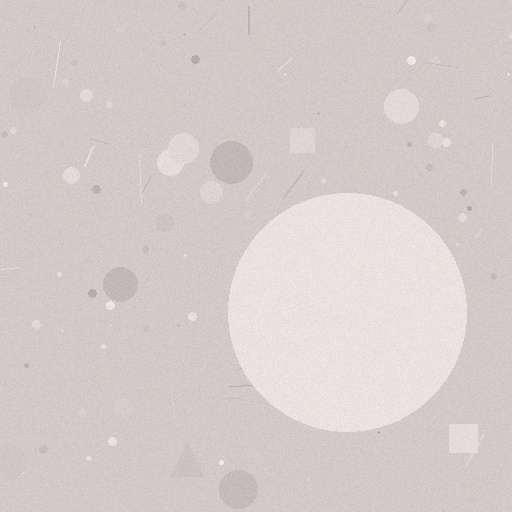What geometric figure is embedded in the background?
A circle is embedded in the background.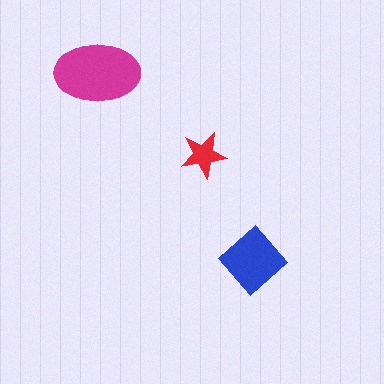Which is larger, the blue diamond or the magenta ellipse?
The magenta ellipse.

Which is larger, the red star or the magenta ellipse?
The magenta ellipse.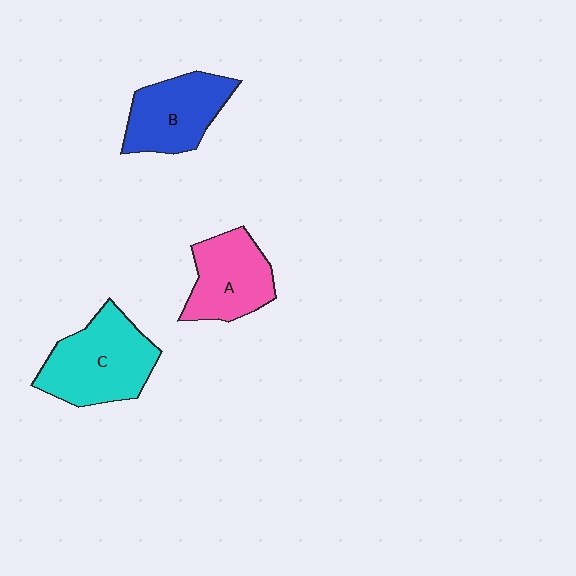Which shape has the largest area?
Shape C (cyan).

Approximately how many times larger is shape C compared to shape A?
Approximately 1.3 times.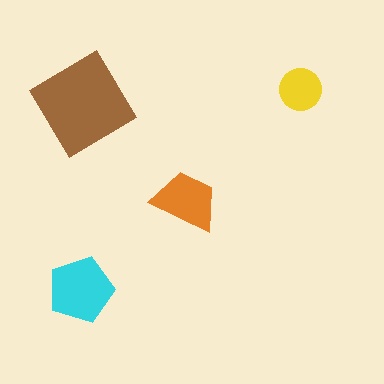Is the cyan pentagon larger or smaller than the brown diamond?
Smaller.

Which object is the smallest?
The yellow circle.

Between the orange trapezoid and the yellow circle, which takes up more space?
The orange trapezoid.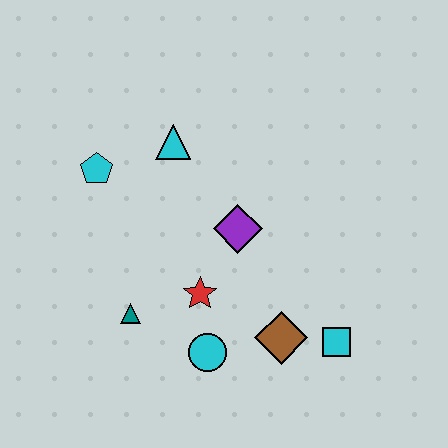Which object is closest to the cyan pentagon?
The cyan triangle is closest to the cyan pentagon.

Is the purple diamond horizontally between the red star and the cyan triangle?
No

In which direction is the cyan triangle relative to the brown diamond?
The cyan triangle is above the brown diamond.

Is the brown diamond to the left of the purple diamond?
No